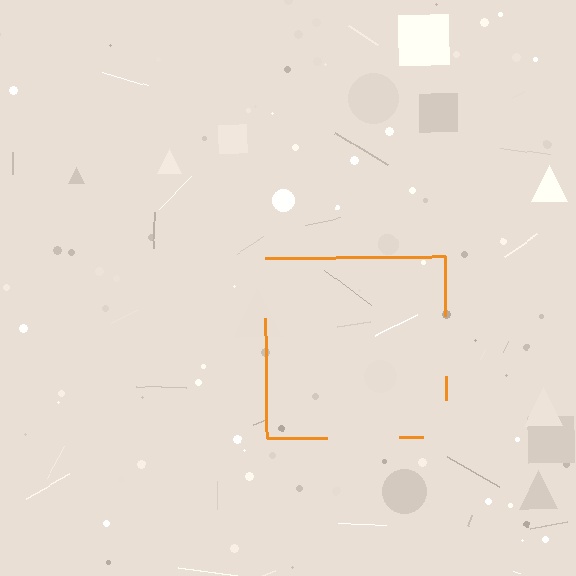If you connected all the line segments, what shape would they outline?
They would outline a square.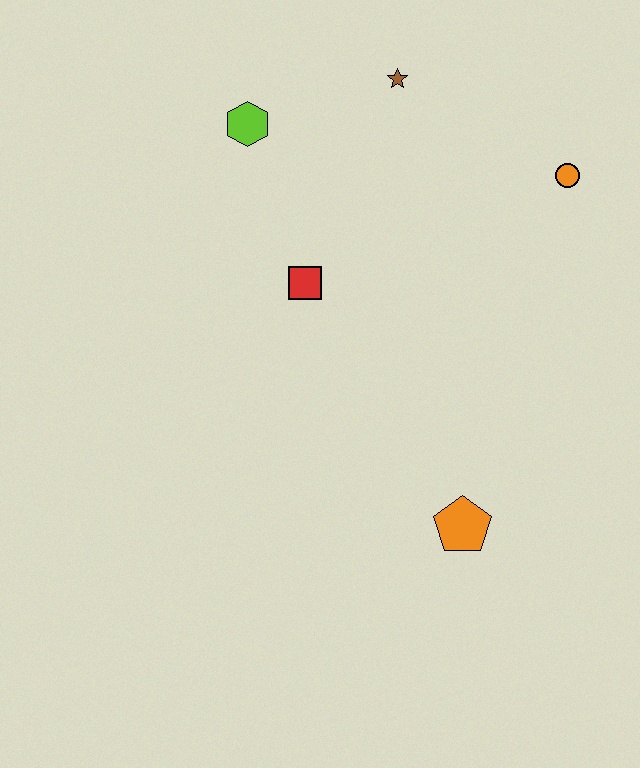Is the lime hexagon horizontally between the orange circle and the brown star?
No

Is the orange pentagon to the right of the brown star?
Yes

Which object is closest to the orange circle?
The brown star is closest to the orange circle.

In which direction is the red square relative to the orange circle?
The red square is to the left of the orange circle.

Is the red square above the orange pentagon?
Yes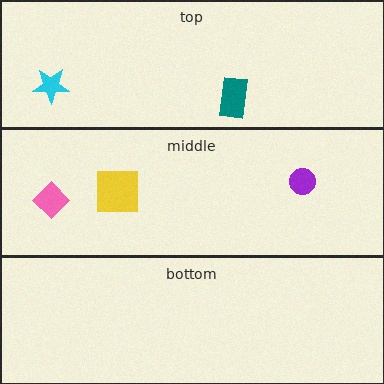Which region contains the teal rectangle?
The top region.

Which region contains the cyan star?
The top region.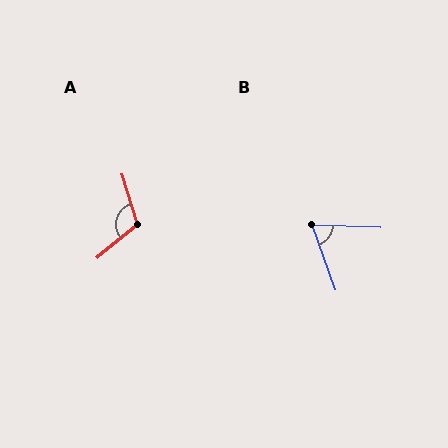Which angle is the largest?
A, at approximately 112 degrees.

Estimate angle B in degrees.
Approximately 68 degrees.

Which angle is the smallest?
B, at approximately 68 degrees.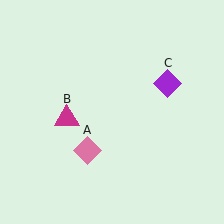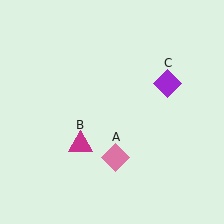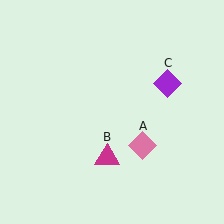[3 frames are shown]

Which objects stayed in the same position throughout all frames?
Purple diamond (object C) remained stationary.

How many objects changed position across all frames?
2 objects changed position: pink diamond (object A), magenta triangle (object B).